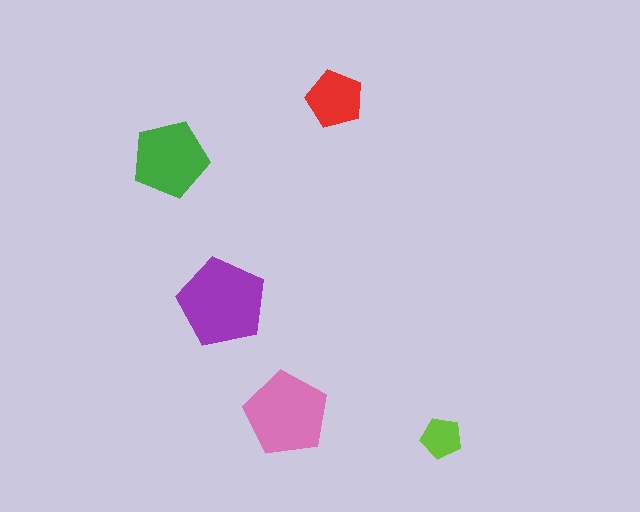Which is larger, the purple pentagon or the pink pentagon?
The purple one.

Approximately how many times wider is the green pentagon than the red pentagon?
About 1.5 times wider.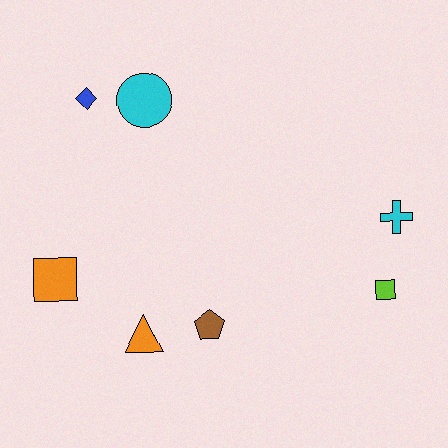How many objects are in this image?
There are 7 objects.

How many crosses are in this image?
There is 1 cross.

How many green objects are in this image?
There are no green objects.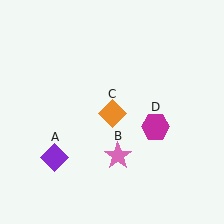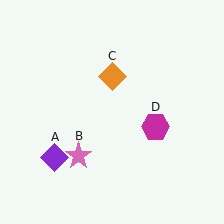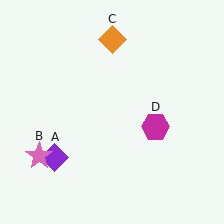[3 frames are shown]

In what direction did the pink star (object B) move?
The pink star (object B) moved left.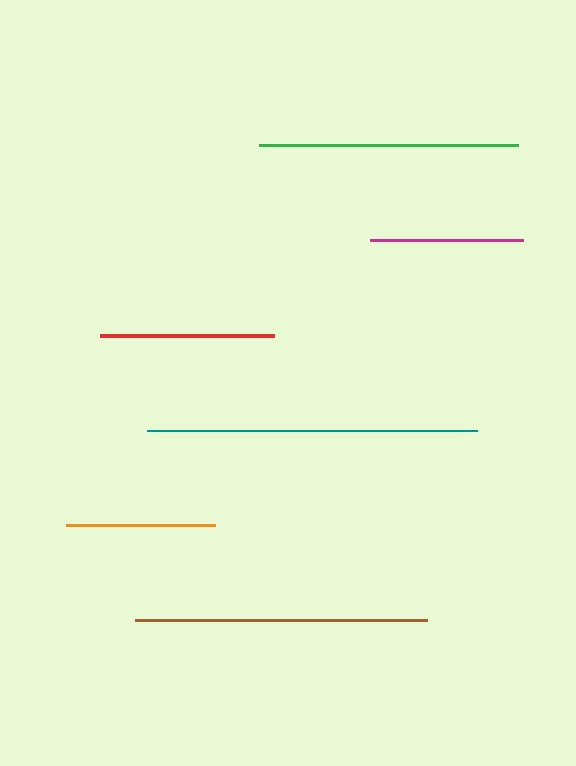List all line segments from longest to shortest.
From longest to shortest: teal, brown, green, red, magenta, orange.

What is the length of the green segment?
The green segment is approximately 260 pixels long.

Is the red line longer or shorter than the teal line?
The teal line is longer than the red line.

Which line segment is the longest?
The teal line is the longest at approximately 330 pixels.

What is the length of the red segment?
The red segment is approximately 174 pixels long.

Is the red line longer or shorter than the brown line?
The brown line is longer than the red line.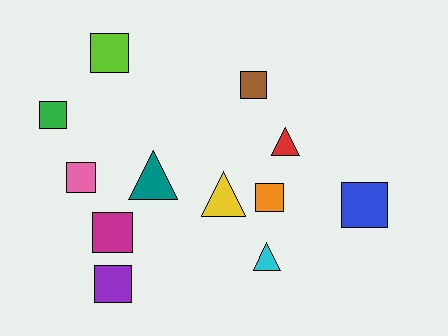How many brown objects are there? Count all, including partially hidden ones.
There is 1 brown object.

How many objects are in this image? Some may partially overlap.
There are 12 objects.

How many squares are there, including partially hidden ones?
There are 8 squares.